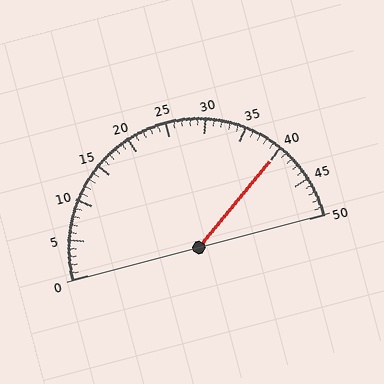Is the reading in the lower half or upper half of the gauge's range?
The reading is in the upper half of the range (0 to 50).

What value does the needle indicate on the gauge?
The needle indicates approximately 40.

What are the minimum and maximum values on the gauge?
The gauge ranges from 0 to 50.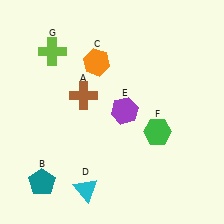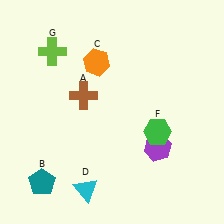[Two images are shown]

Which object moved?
The purple hexagon (E) moved down.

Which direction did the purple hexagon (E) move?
The purple hexagon (E) moved down.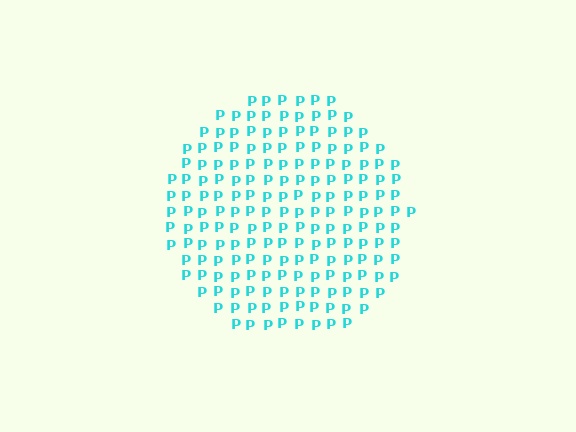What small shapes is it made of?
It is made of small letter P's.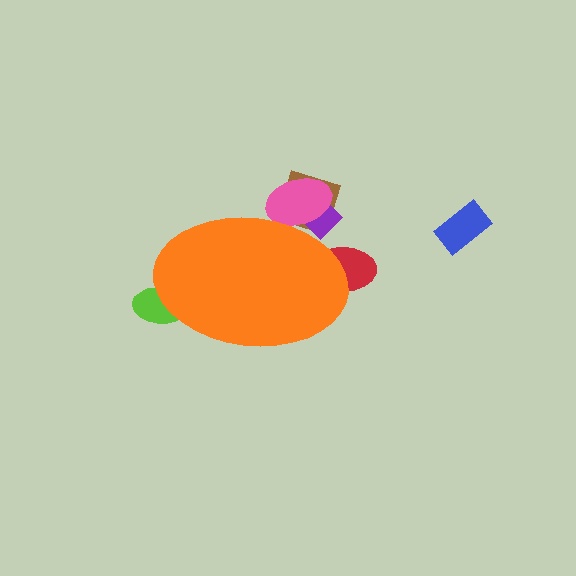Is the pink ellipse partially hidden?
Yes, the pink ellipse is partially hidden behind the orange ellipse.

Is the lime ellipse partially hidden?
Yes, the lime ellipse is partially hidden behind the orange ellipse.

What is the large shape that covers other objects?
An orange ellipse.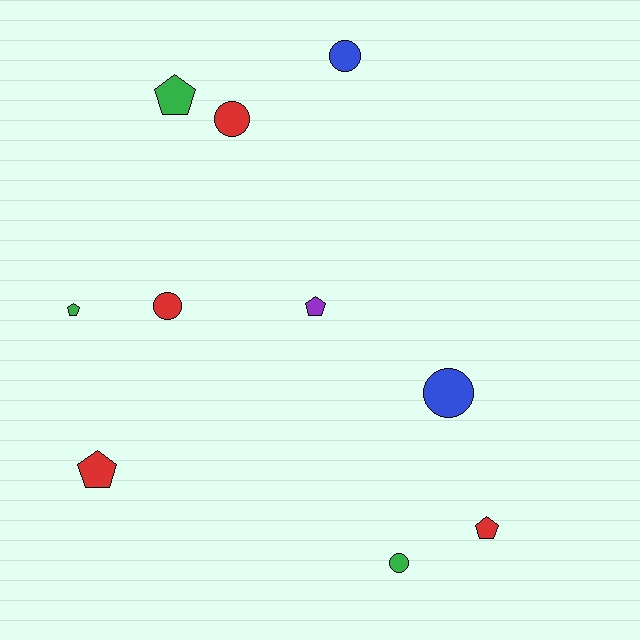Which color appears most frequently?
Red, with 4 objects.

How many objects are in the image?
There are 10 objects.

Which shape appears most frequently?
Circle, with 5 objects.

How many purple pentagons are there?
There is 1 purple pentagon.